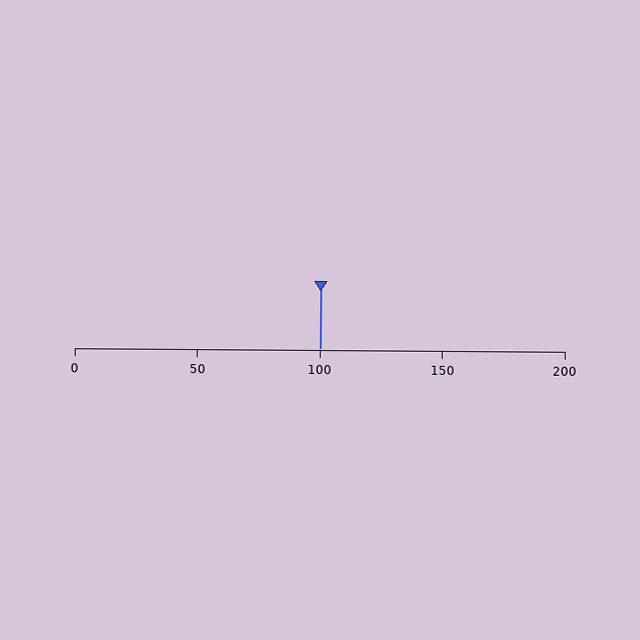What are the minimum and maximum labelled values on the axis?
The axis runs from 0 to 200.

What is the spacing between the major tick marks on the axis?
The major ticks are spaced 50 apart.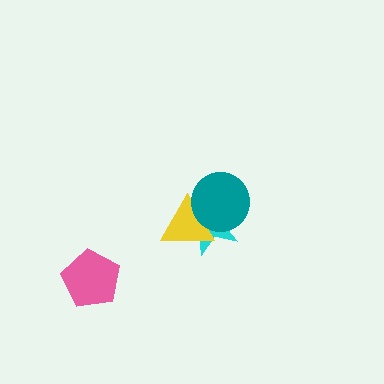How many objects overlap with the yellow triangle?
2 objects overlap with the yellow triangle.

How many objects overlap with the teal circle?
2 objects overlap with the teal circle.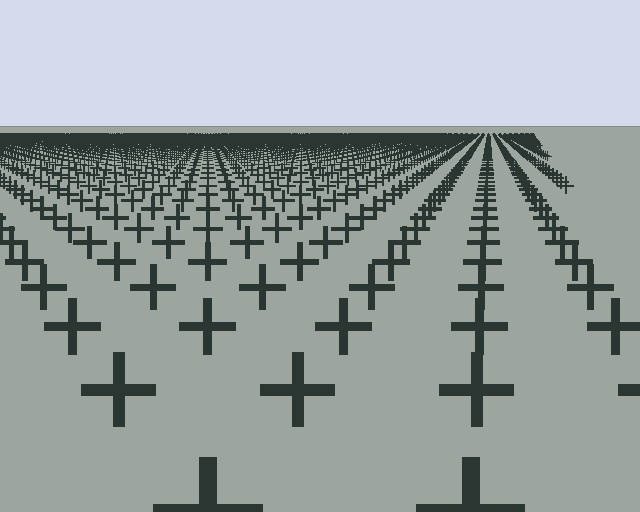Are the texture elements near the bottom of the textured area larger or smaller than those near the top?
Larger. Near the bottom, elements are closer to the viewer and appear at a bigger on-screen size.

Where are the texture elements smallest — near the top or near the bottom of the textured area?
Near the top.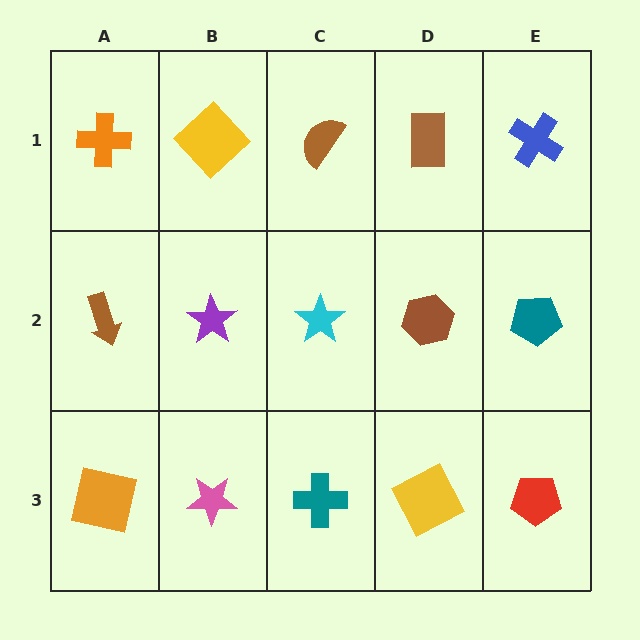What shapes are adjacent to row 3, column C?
A cyan star (row 2, column C), a pink star (row 3, column B), a yellow square (row 3, column D).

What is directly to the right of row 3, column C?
A yellow square.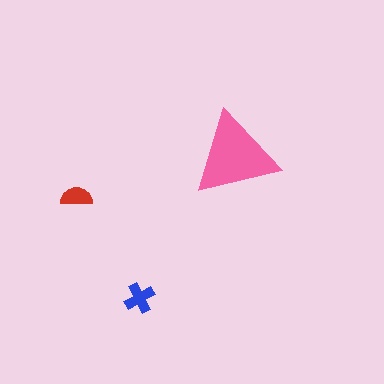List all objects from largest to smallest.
The pink triangle, the blue cross, the red semicircle.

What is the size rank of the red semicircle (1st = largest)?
3rd.